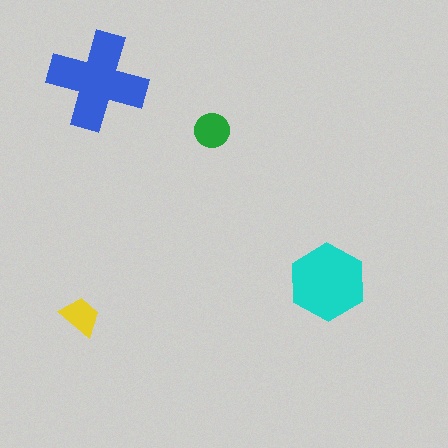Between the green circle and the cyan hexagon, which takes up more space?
The cyan hexagon.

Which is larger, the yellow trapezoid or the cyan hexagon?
The cyan hexagon.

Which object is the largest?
The blue cross.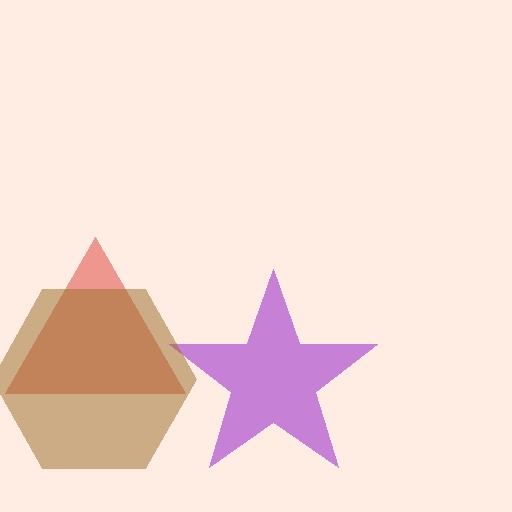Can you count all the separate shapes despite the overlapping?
Yes, there are 3 separate shapes.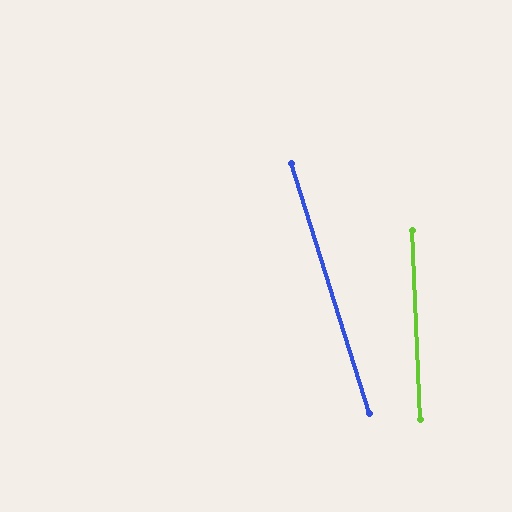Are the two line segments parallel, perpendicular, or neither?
Neither parallel nor perpendicular — they differ by about 15°.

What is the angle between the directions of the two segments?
Approximately 15 degrees.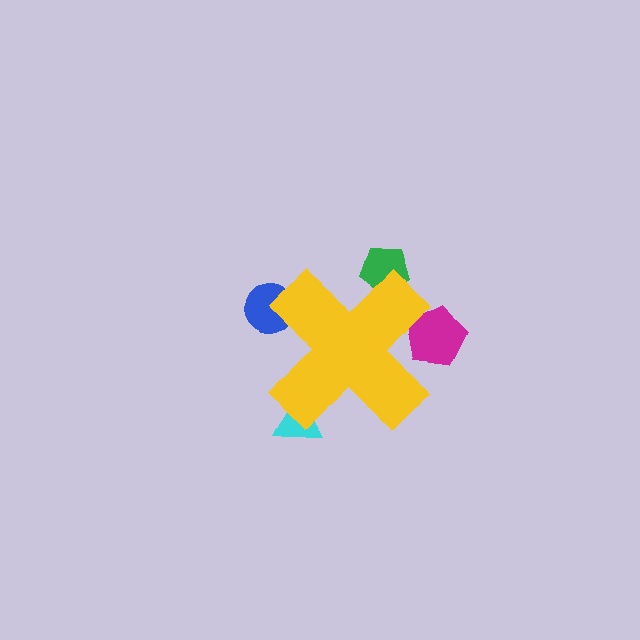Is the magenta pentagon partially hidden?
Yes, the magenta pentagon is partially hidden behind the yellow cross.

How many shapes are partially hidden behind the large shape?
4 shapes are partially hidden.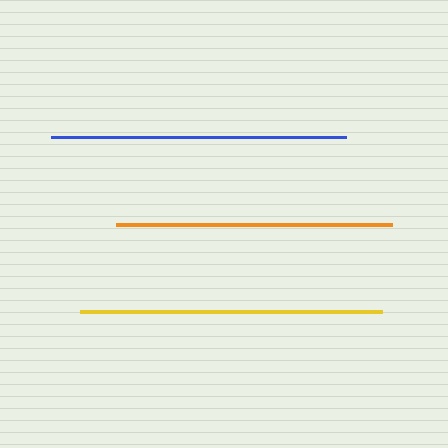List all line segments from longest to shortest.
From longest to shortest: yellow, blue, orange.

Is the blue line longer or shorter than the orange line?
The blue line is longer than the orange line.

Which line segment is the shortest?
The orange line is the shortest at approximately 276 pixels.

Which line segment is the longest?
The yellow line is the longest at approximately 302 pixels.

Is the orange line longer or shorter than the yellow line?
The yellow line is longer than the orange line.